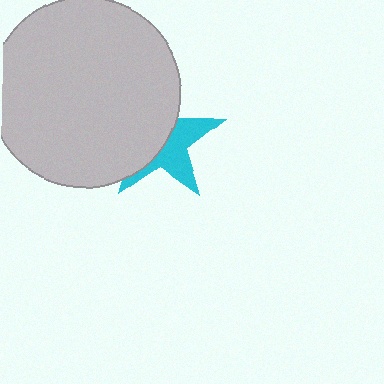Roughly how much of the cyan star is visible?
A small part of it is visible (roughly 43%).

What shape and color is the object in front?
The object in front is a light gray circle.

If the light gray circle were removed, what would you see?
You would see the complete cyan star.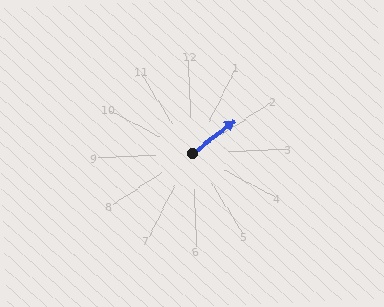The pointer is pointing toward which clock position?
Roughly 2 o'clock.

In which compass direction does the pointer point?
Northeast.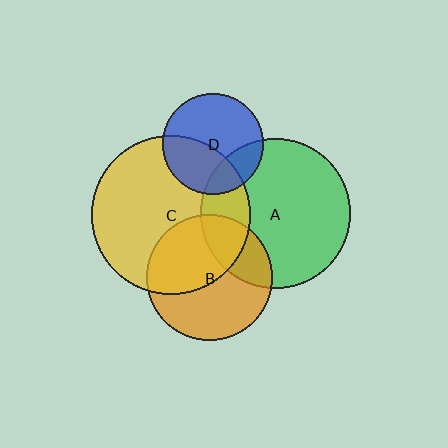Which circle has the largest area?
Circle C (yellow).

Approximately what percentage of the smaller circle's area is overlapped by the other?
Approximately 40%.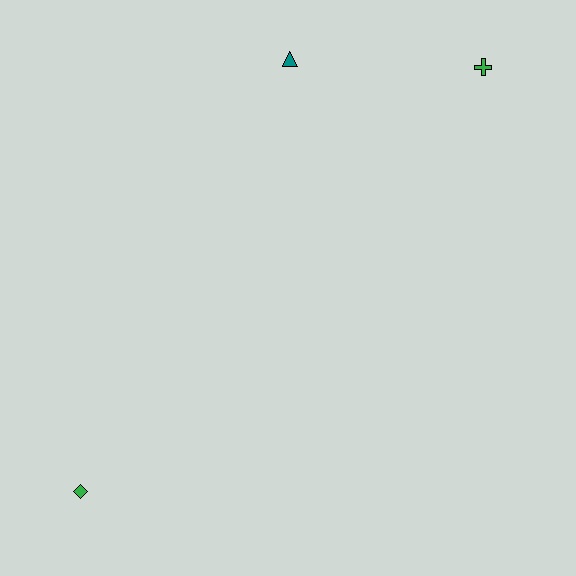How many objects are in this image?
There are 3 objects.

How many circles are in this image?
There are no circles.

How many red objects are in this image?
There are no red objects.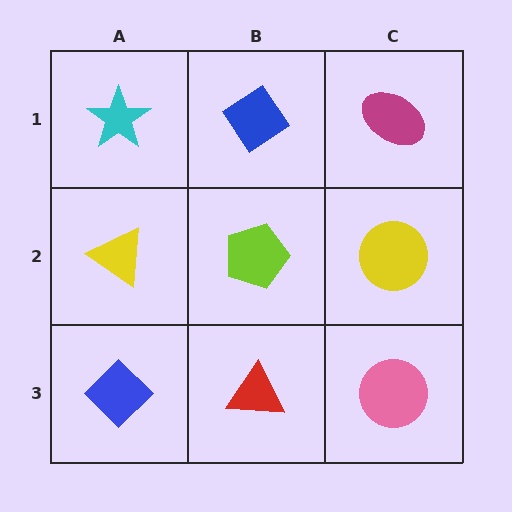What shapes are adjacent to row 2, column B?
A blue diamond (row 1, column B), a red triangle (row 3, column B), a yellow triangle (row 2, column A), a yellow circle (row 2, column C).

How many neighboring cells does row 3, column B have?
3.